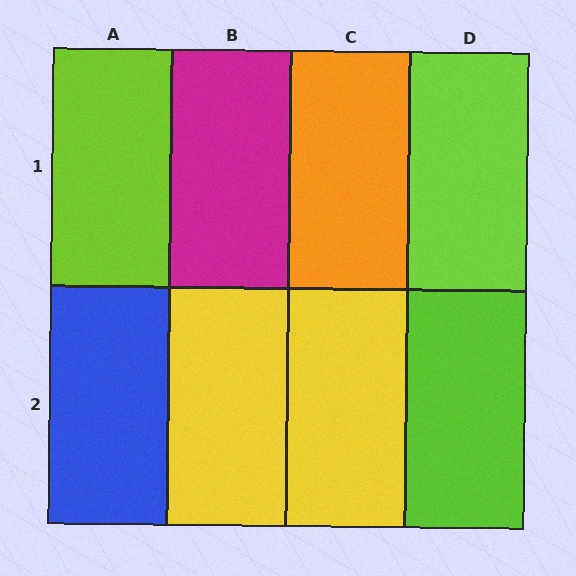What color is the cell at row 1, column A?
Lime.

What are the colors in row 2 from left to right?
Blue, yellow, yellow, lime.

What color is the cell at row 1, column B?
Magenta.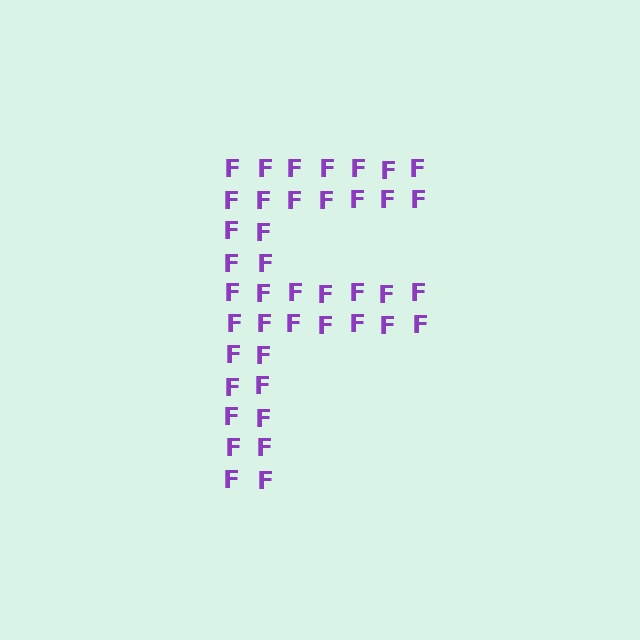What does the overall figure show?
The overall figure shows the letter F.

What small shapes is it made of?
It is made of small letter F's.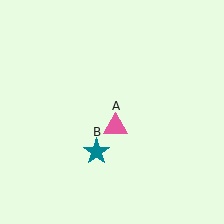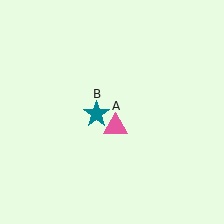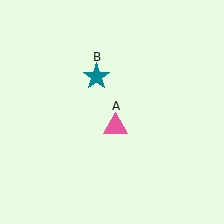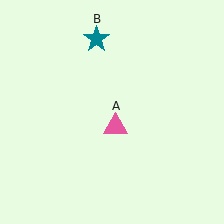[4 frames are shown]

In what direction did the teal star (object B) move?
The teal star (object B) moved up.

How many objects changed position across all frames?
1 object changed position: teal star (object B).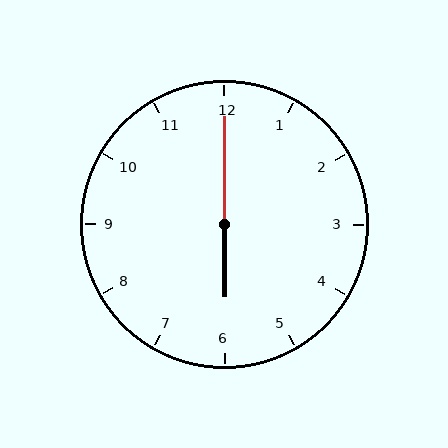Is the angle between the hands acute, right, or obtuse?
It is obtuse.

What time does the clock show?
6:00.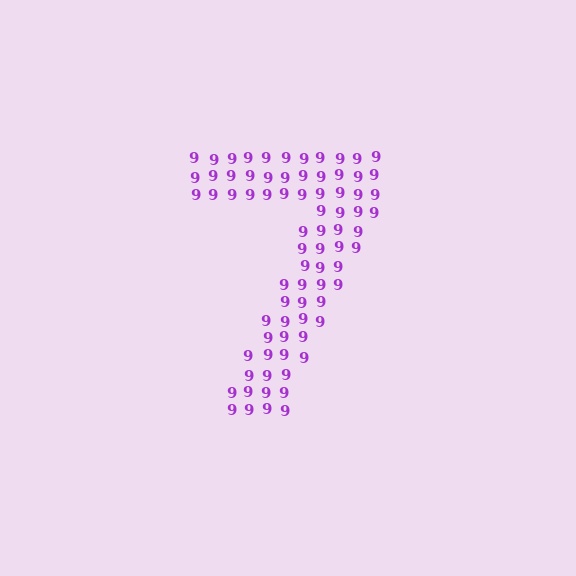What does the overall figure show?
The overall figure shows the digit 7.